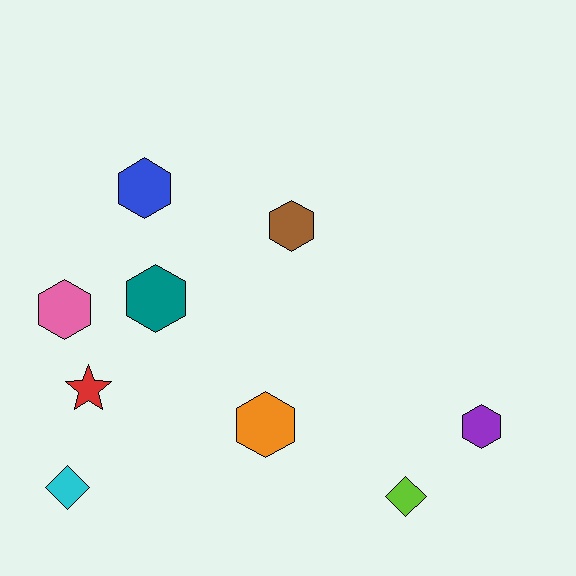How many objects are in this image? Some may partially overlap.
There are 9 objects.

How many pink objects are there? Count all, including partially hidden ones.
There is 1 pink object.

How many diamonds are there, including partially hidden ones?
There are 2 diamonds.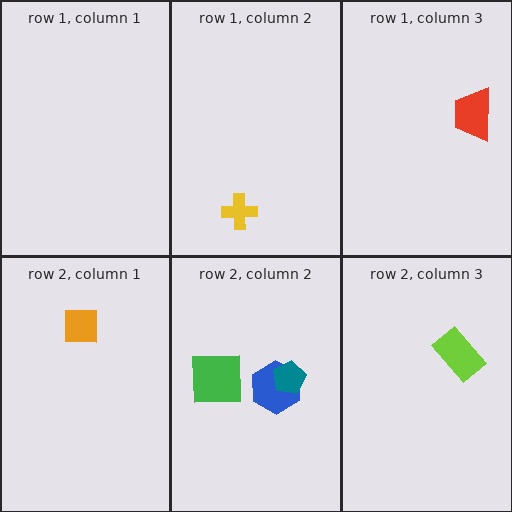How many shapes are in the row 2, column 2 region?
3.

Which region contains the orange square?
The row 2, column 1 region.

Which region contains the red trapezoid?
The row 1, column 3 region.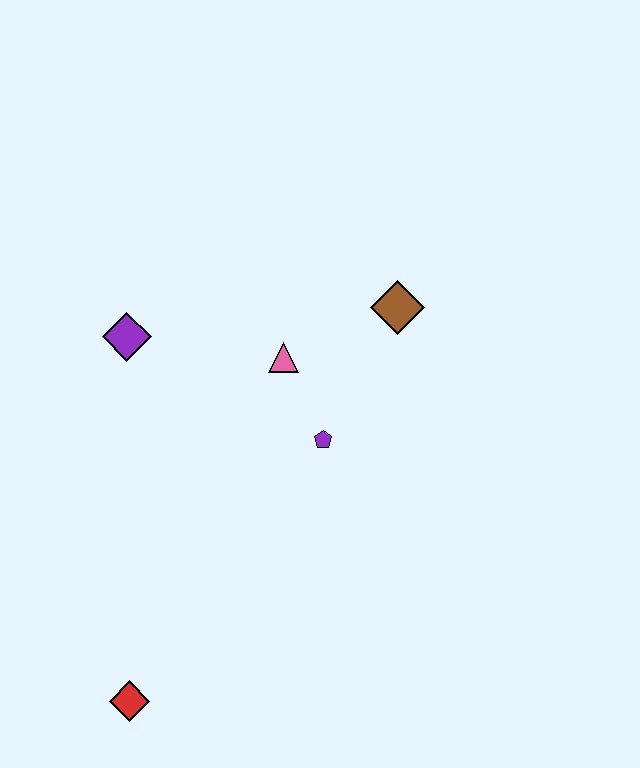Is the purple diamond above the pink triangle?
Yes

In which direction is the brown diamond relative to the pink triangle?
The brown diamond is to the right of the pink triangle.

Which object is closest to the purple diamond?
The pink triangle is closest to the purple diamond.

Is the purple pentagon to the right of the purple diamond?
Yes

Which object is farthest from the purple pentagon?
The red diamond is farthest from the purple pentagon.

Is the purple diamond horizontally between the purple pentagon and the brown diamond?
No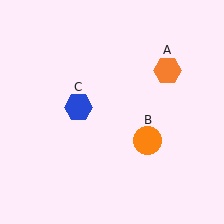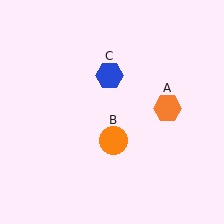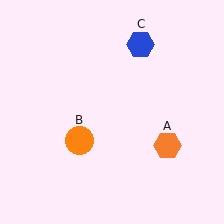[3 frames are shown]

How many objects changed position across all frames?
3 objects changed position: orange hexagon (object A), orange circle (object B), blue hexagon (object C).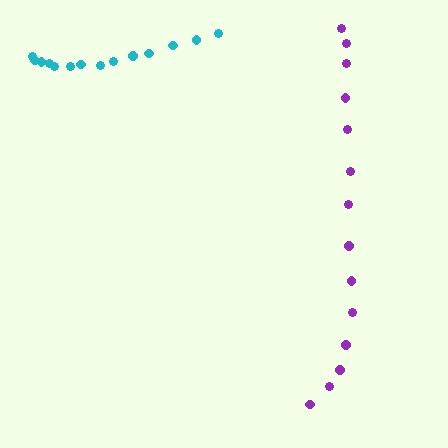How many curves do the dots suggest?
There are 2 distinct paths.